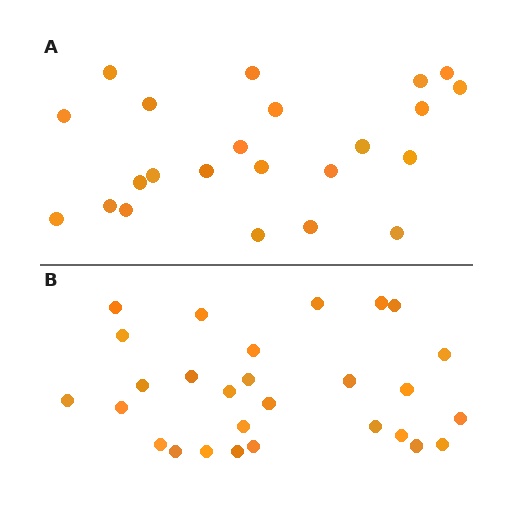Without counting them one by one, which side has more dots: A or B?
Region B (the bottom region) has more dots.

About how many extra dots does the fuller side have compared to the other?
Region B has about 5 more dots than region A.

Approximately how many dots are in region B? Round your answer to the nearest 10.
About 30 dots. (The exact count is 28, which rounds to 30.)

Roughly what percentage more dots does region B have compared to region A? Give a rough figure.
About 20% more.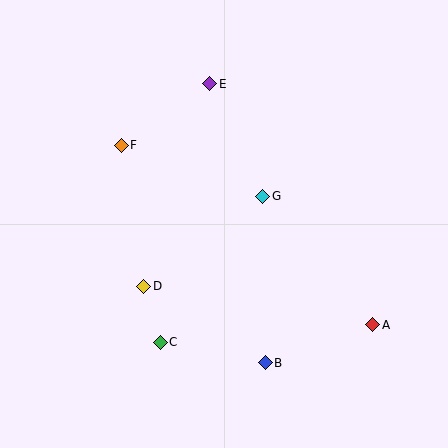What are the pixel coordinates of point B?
Point B is at (265, 363).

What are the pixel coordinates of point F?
Point F is at (121, 145).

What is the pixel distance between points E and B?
The distance between E and B is 285 pixels.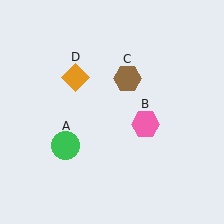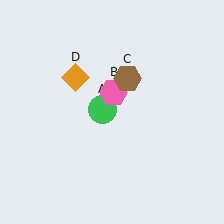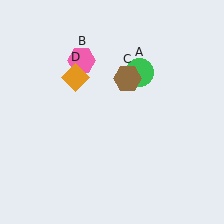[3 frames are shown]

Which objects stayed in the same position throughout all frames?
Brown hexagon (object C) and orange diamond (object D) remained stationary.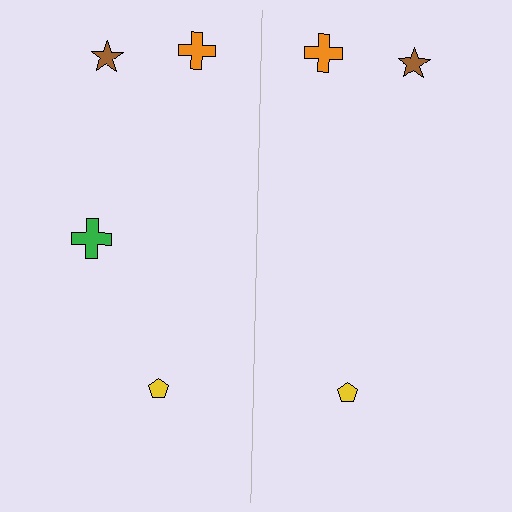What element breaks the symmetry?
A green cross is missing from the right side.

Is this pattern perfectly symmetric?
No, the pattern is not perfectly symmetric. A green cross is missing from the right side.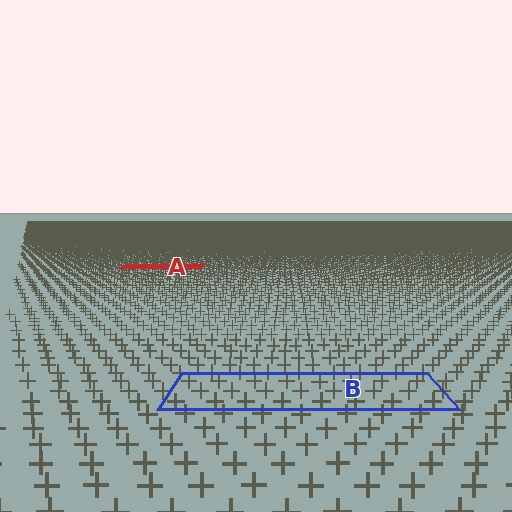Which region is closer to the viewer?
Region B is closer. The texture elements there are larger and more spread out.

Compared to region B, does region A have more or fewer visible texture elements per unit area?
Region A has more texture elements per unit area — they are packed more densely because it is farther away.